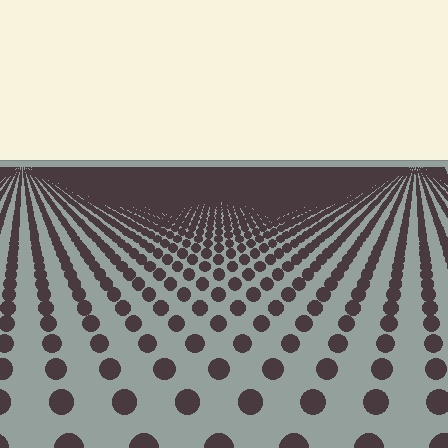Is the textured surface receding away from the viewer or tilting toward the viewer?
The surface is receding away from the viewer. Texture elements get smaller and denser toward the top.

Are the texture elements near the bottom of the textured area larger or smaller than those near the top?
Larger. Near the bottom, elements are closer to the viewer and appear at a bigger on-screen size.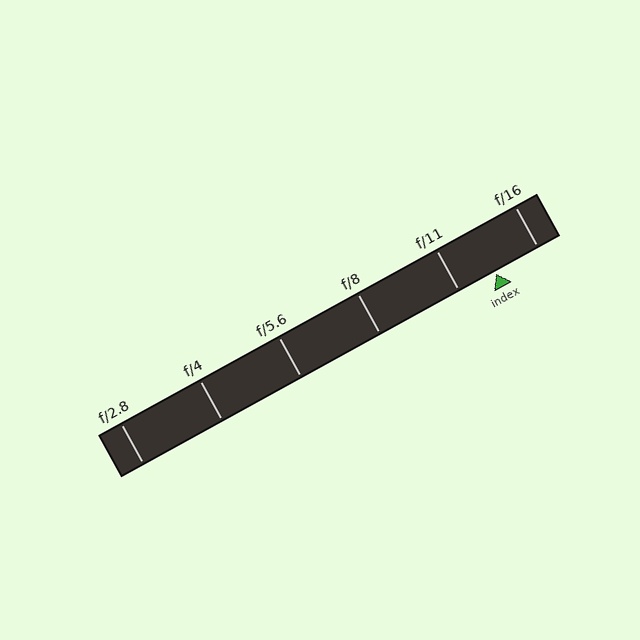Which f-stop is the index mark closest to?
The index mark is closest to f/11.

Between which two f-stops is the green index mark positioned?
The index mark is between f/11 and f/16.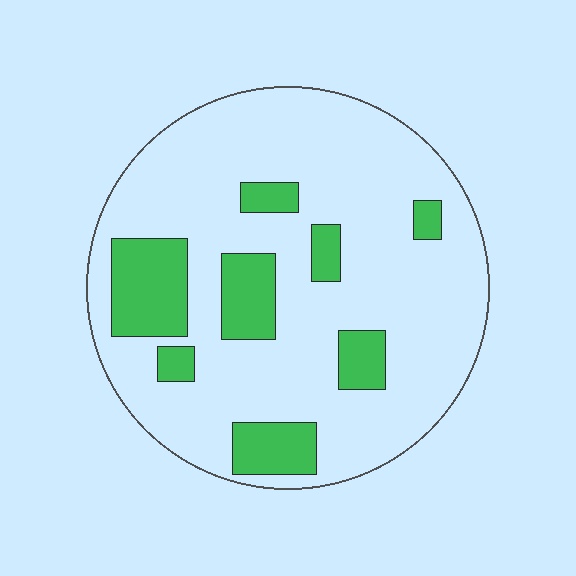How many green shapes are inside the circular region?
8.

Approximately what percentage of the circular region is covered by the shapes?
Approximately 20%.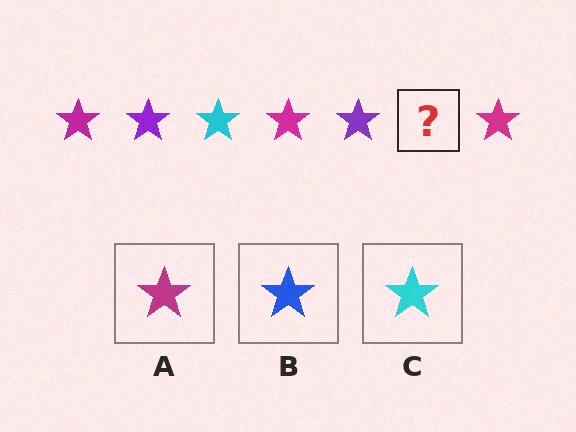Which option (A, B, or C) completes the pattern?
C.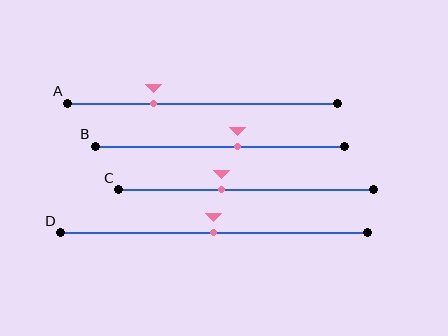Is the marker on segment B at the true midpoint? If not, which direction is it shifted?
No, the marker on segment B is shifted to the right by about 7% of the segment length.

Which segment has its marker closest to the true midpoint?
Segment D has its marker closest to the true midpoint.